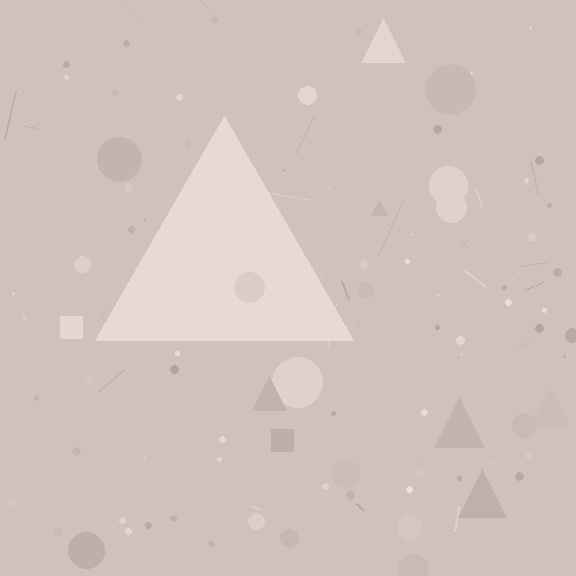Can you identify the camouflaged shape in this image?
The camouflaged shape is a triangle.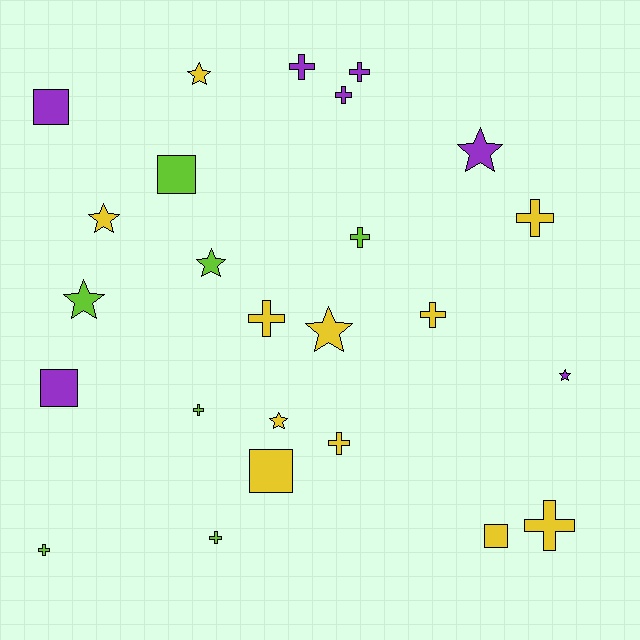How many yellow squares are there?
There are 2 yellow squares.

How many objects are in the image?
There are 25 objects.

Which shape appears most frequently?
Cross, with 12 objects.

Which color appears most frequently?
Yellow, with 11 objects.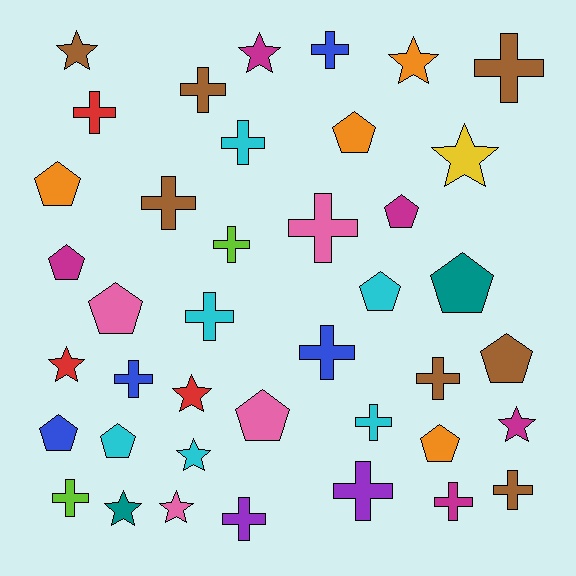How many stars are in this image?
There are 10 stars.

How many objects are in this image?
There are 40 objects.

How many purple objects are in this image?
There are 2 purple objects.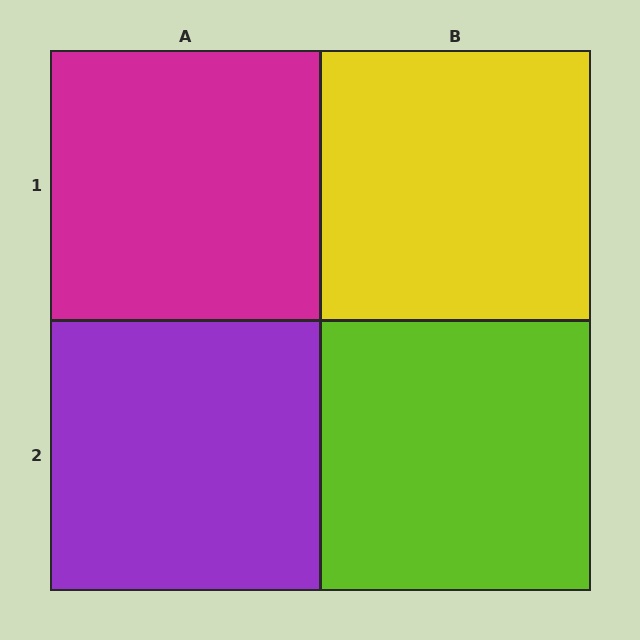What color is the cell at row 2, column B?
Lime.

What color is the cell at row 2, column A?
Purple.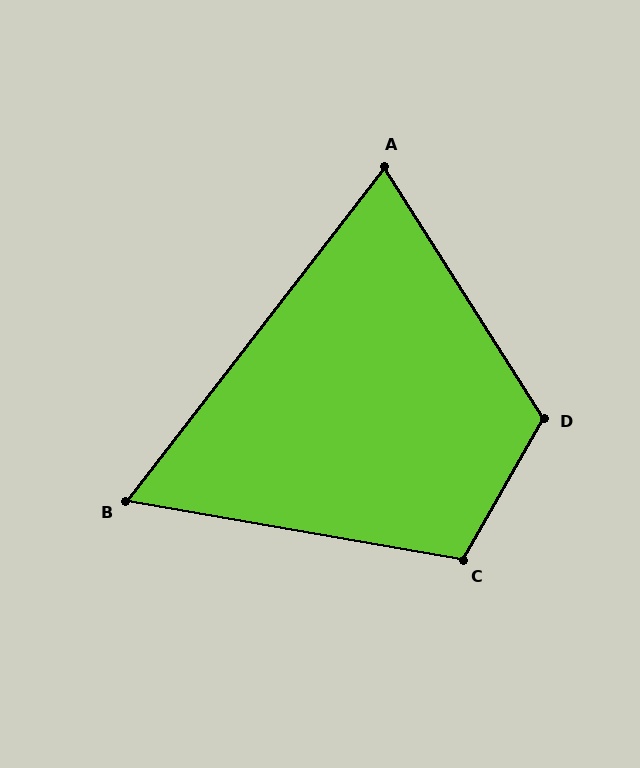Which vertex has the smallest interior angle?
B, at approximately 62 degrees.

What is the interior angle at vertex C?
Approximately 110 degrees (obtuse).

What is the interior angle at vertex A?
Approximately 70 degrees (acute).